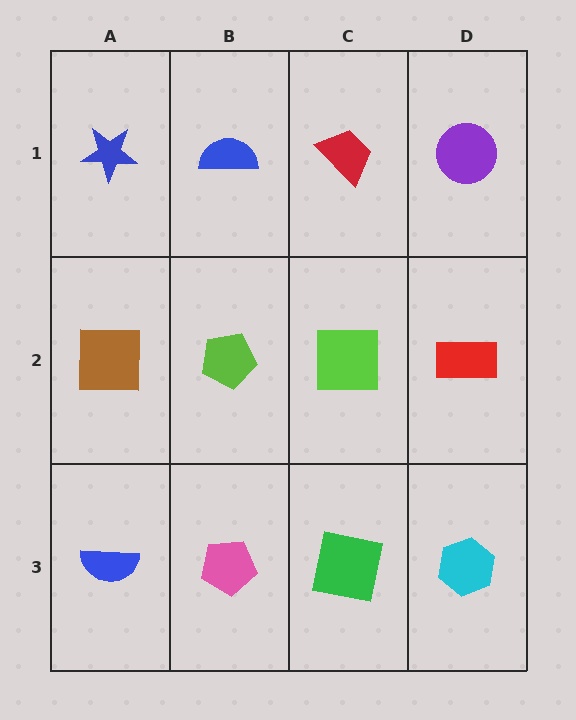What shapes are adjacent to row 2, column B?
A blue semicircle (row 1, column B), a pink pentagon (row 3, column B), a brown square (row 2, column A), a lime square (row 2, column C).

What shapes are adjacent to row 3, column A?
A brown square (row 2, column A), a pink pentagon (row 3, column B).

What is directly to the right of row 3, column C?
A cyan hexagon.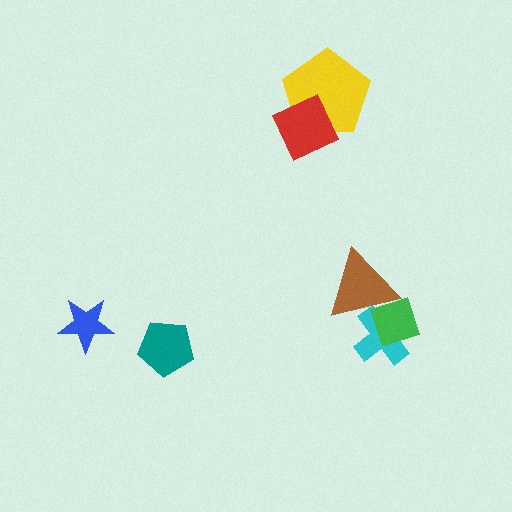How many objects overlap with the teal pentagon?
0 objects overlap with the teal pentagon.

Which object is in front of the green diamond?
The brown triangle is in front of the green diamond.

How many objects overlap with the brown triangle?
2 objects overlap with the brown triangle.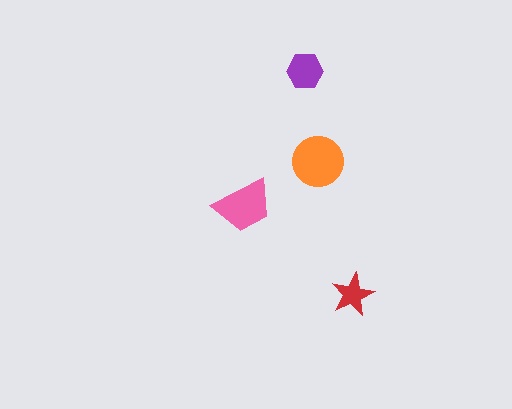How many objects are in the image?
There are 4 objects in the image.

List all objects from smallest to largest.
The red star, the purple hexagon, the pink trapezoid, the orange circle.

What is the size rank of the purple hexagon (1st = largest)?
3rd.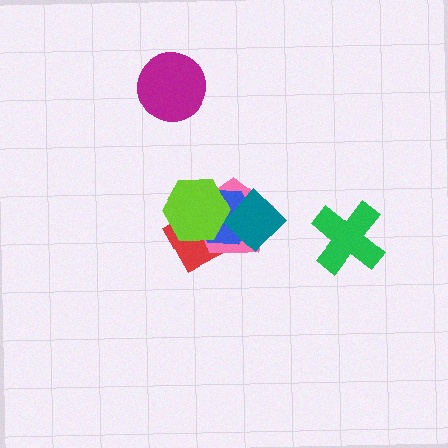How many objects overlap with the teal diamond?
3 objects overlap with the teal diamond.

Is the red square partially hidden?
Yes, it is partially covered by another shape.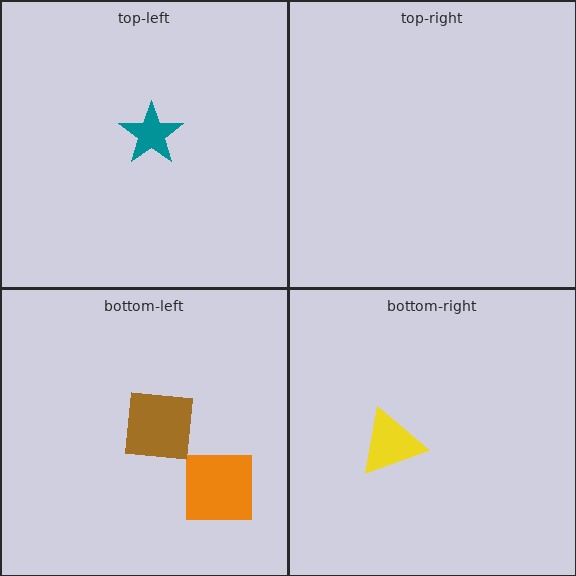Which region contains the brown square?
The bottom-left region.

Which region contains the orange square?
The bottom-left region.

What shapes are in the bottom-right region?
The yellow triangle.